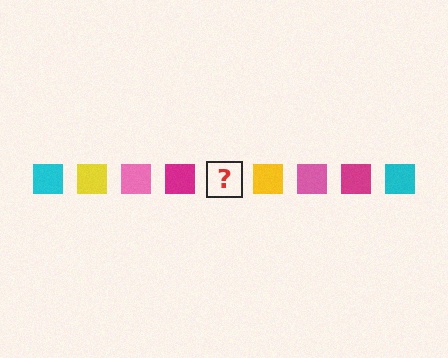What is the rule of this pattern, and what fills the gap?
The rule is that the pattern cycles through cyan, yellow, pink, magenta squares. The gap should be filled with a cyan square.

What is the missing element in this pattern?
The missing element is a cyan square.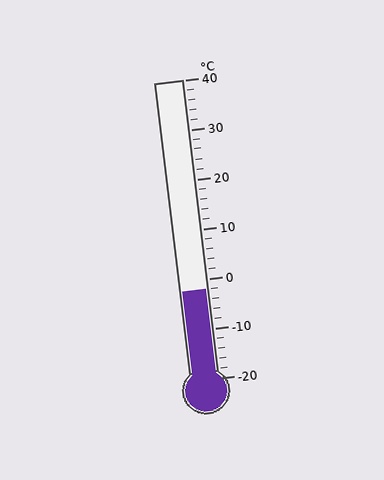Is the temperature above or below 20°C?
The temperature is below 20°C.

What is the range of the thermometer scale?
The thermometer scale ranges from -20°C to 40°C.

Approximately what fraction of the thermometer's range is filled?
The thermometer is filled to approximately 30% of its range.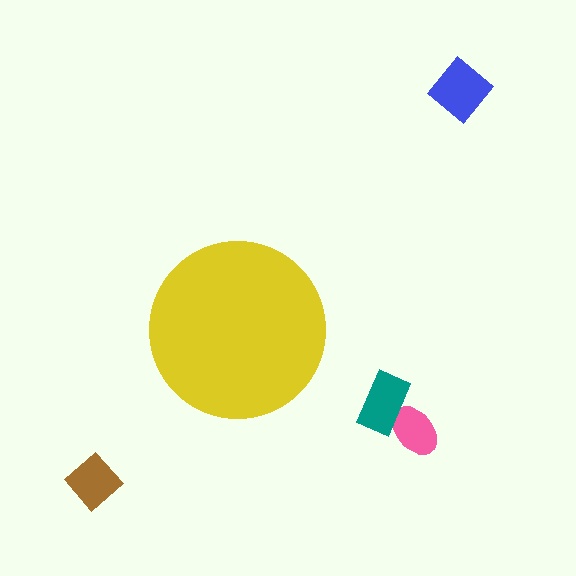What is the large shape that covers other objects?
A yellow circle.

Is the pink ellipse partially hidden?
No, the pink ellipse is fully visible.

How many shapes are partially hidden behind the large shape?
0 shapes are partially hidden.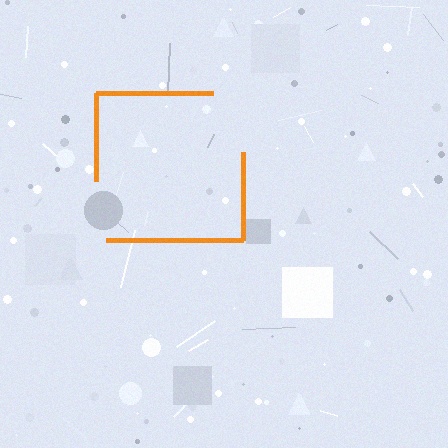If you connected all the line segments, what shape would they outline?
They would outline a square.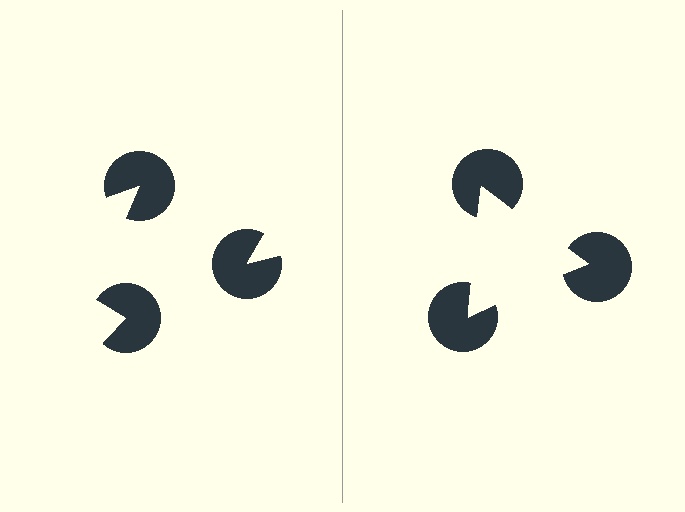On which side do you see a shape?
An illusory triangle appears on the right side. On the left side the wedge cuts are rotated, so no coherent shape forms.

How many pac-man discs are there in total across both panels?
6 — 3 on each side.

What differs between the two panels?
The pac-man discs are positioned identically on both sides; only the wedge orientations differ. On the right they align to a triangle; on the left they are misaligned.